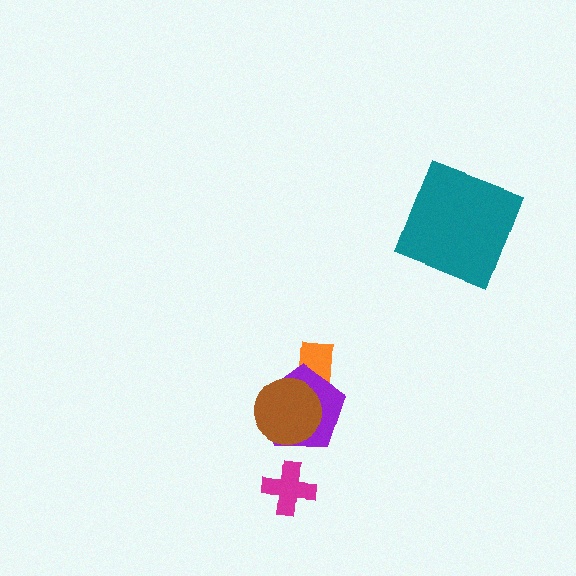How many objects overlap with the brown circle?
2 objects overlap with the brown circle.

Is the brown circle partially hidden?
No, no other shape covers it.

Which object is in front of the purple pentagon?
The brown circle is in front of the purple pentagon.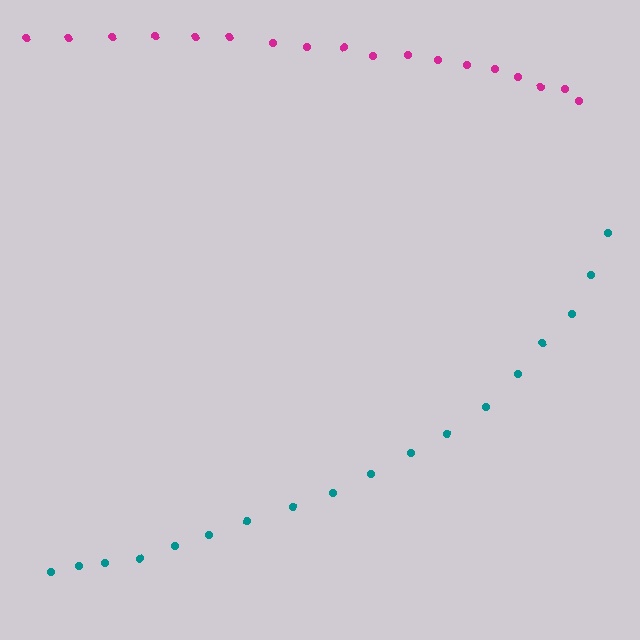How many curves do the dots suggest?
There are 2 distinct paths.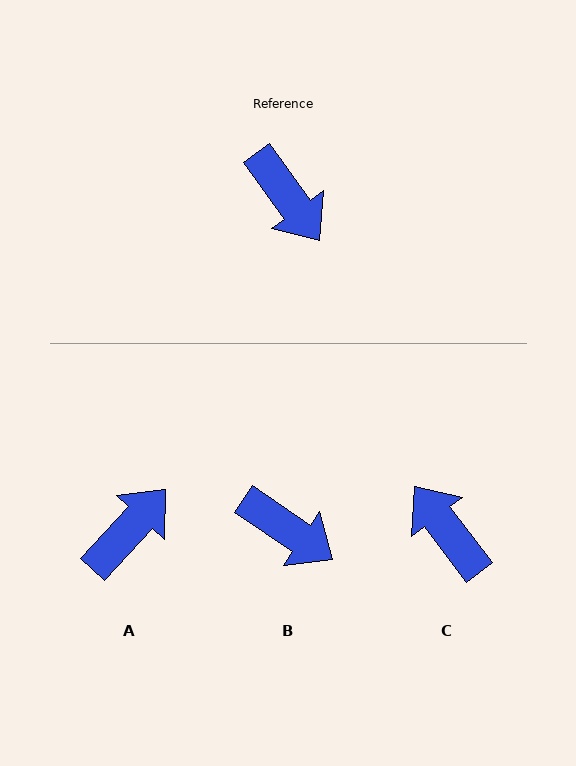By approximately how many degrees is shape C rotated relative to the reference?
Approximately 179 degrees clockwise.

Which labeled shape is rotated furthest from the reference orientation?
C, about 179 degrees away.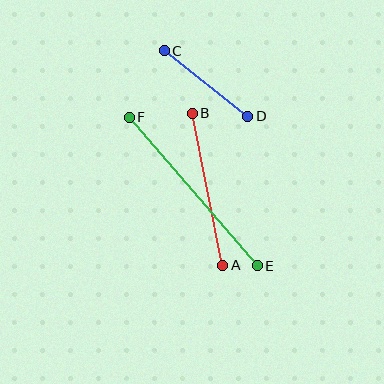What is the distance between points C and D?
The distance is approximately 106 pixels.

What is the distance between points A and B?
The distance is approximately 155 pixels.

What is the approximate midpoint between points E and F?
The midpoint is at approximately (193, 192) pixels.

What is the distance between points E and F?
The distance is approximately 196 pixels.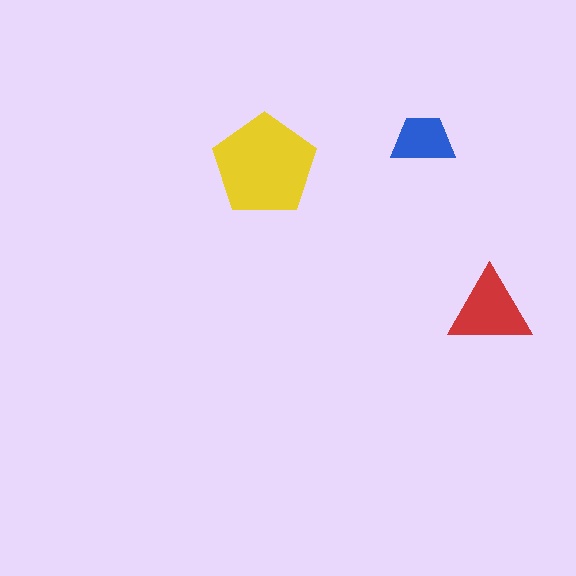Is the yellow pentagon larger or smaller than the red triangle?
Larger.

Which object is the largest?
The yellow pentagon.